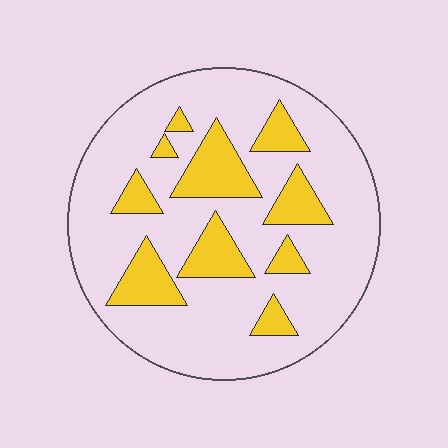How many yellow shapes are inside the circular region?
10.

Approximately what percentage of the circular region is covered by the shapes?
Approximately 25%.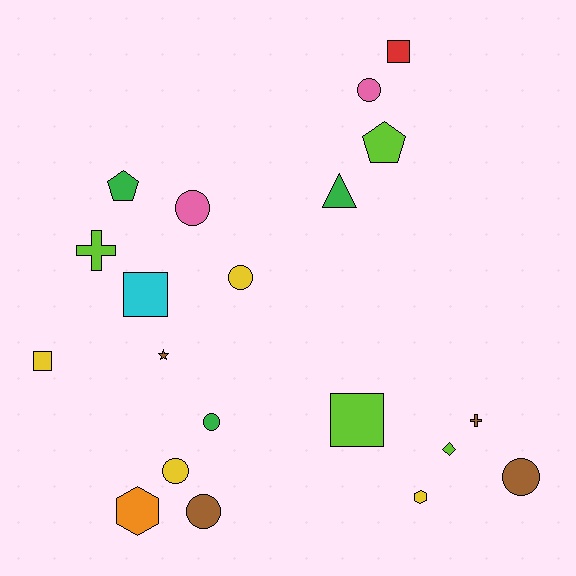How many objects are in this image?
There are 20 objects.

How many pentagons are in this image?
There are 2 pentagons.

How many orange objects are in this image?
There is 1 orange object.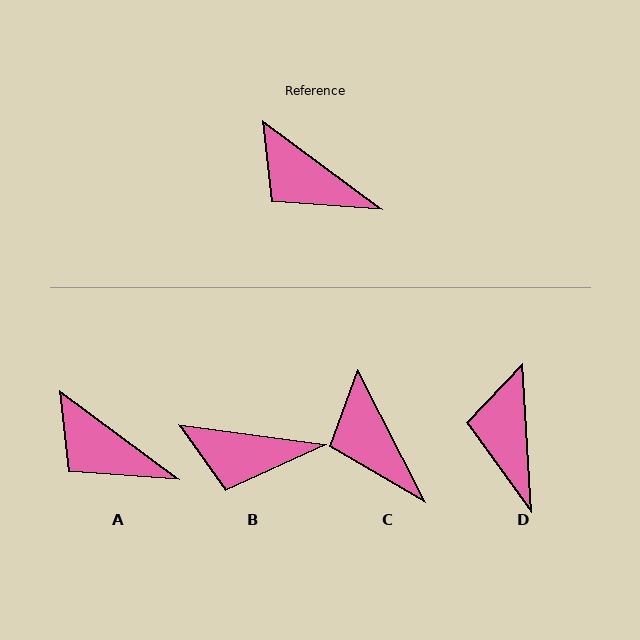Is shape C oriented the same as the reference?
No, it is off by about 26 degrees.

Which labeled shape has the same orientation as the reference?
A.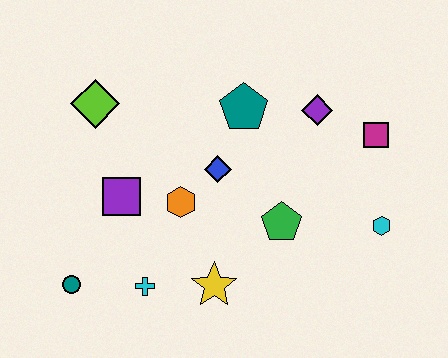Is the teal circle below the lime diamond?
Yes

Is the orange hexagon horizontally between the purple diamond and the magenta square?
No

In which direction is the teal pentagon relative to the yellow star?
The teal pentagon is above the yellow star.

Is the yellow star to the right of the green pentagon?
No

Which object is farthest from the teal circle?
The magenta square is farthest from the teal circle.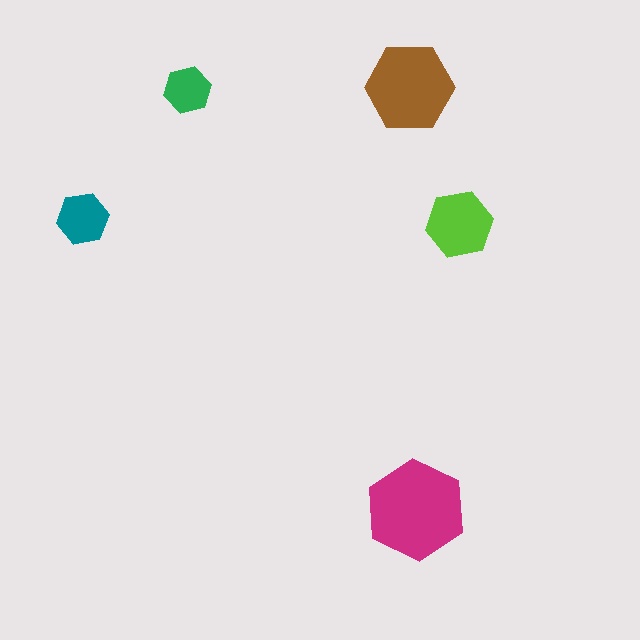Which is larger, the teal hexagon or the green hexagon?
The teal one.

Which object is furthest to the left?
The teal hexagon is leftmost.